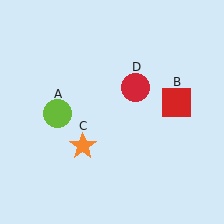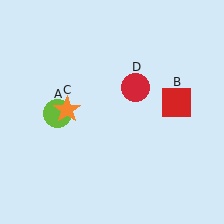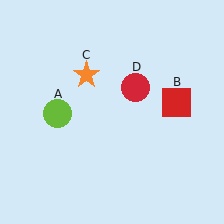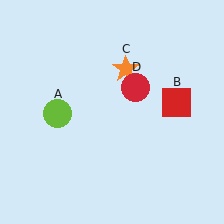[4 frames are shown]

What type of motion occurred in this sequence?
The orange star (object C) rotated clockwise around the center of the scene.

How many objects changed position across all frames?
1 object changed position: orange star (object C).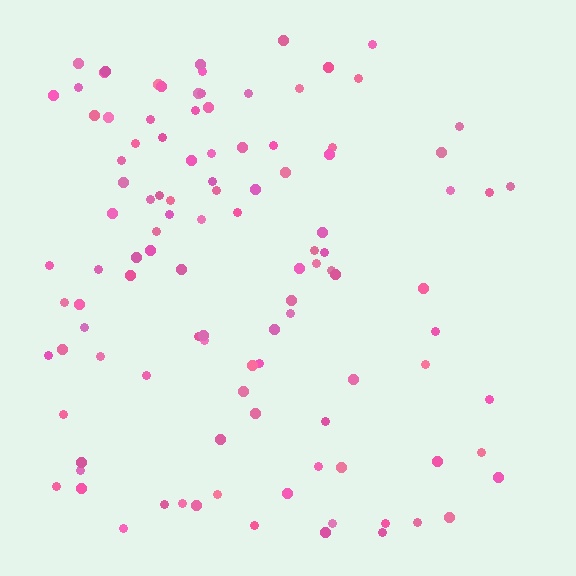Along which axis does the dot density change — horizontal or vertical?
Horizontal.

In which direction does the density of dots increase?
From right to left, with the left side densest.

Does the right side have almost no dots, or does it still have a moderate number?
Still a moderate number, just noticeably fewer than the left.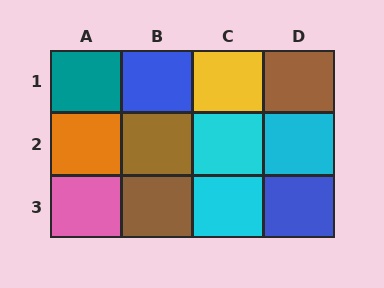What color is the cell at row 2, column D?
Cyan.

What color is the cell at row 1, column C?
Yellow.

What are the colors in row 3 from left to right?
Pink, brown, cyan, blue.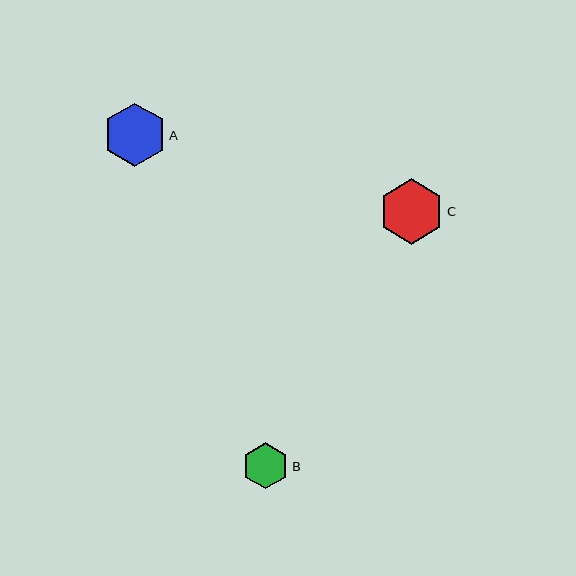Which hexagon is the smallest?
Hexagon B is the smallest with a size of approximately 46 pixels.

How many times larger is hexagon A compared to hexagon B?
Hexagon A is approximately 1.4 times the size of hexagon B.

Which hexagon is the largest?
Hexagon C is the largest with a size of approximately 65 pixels.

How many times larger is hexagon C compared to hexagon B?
Hexagon C is approximately 1.4 times the size of hexagon B.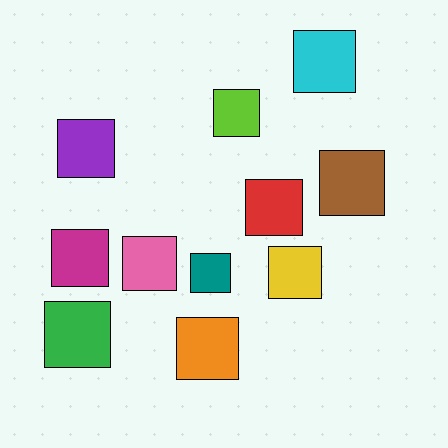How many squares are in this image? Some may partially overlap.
There are 11 squares.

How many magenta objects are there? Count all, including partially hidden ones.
There is 1 magenta object.